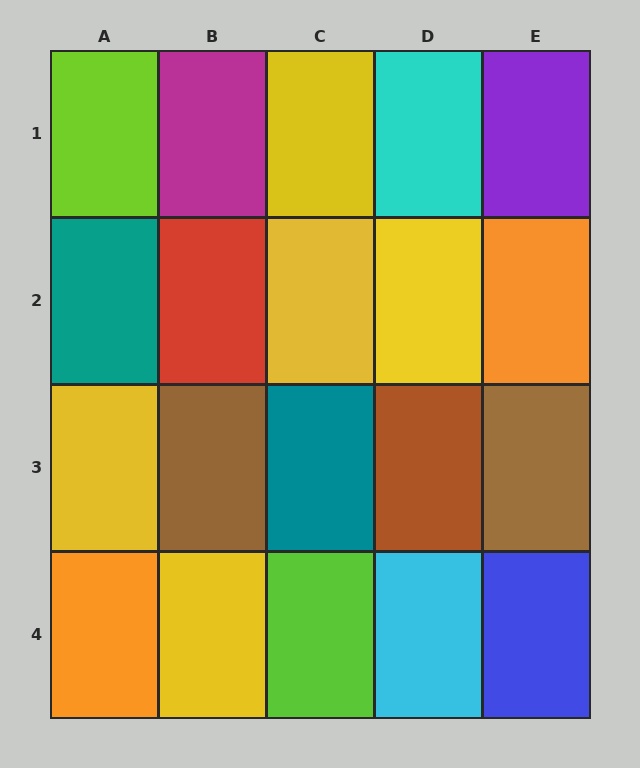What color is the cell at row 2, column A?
Teal.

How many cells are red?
1 cell is red.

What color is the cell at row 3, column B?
Brown.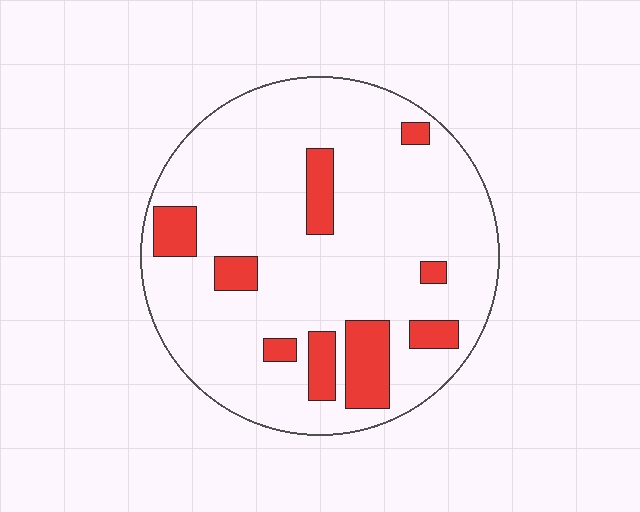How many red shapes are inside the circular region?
9.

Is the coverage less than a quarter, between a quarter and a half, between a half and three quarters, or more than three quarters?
Less than a quarter.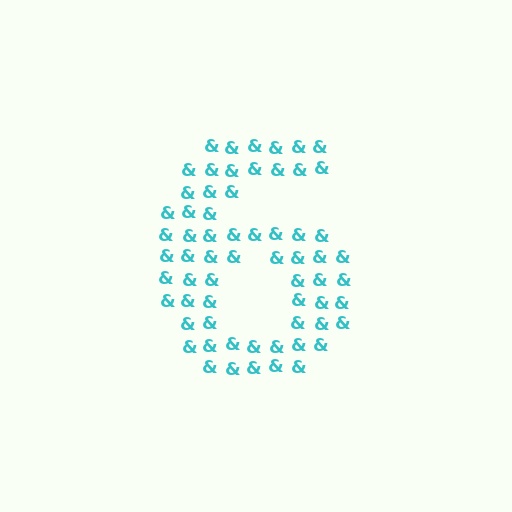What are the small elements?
The small elements are ampersands.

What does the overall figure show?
The overall figure shows the digit 6.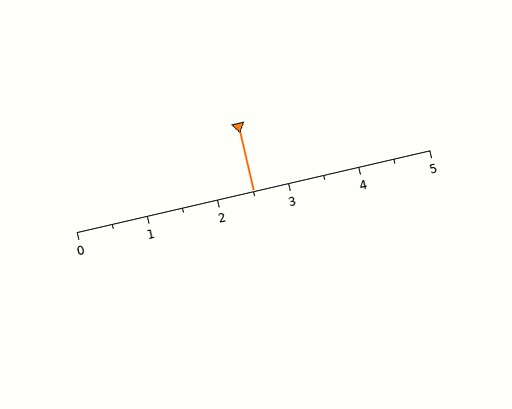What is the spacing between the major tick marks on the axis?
The major ticks are spaced 1 apart.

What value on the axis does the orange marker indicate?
The marker indicates approximately 2.5.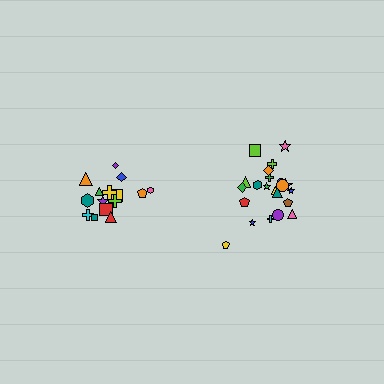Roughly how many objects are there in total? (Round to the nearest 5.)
Roughly 35 objects in total.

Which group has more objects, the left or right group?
The right group.